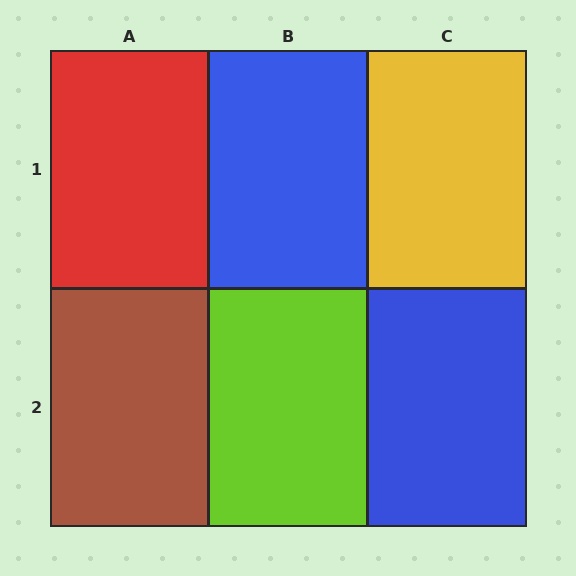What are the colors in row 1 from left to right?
Red, blue, yellow.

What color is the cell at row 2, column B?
Lime.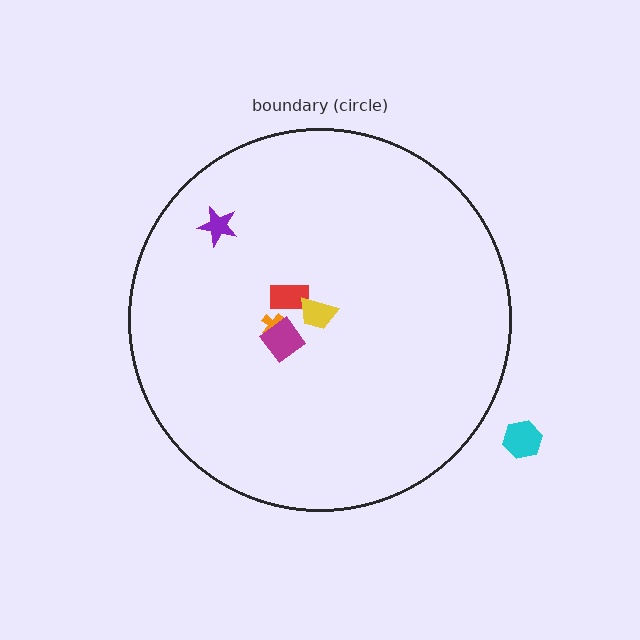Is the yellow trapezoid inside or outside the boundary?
Inside.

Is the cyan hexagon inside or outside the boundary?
Outside.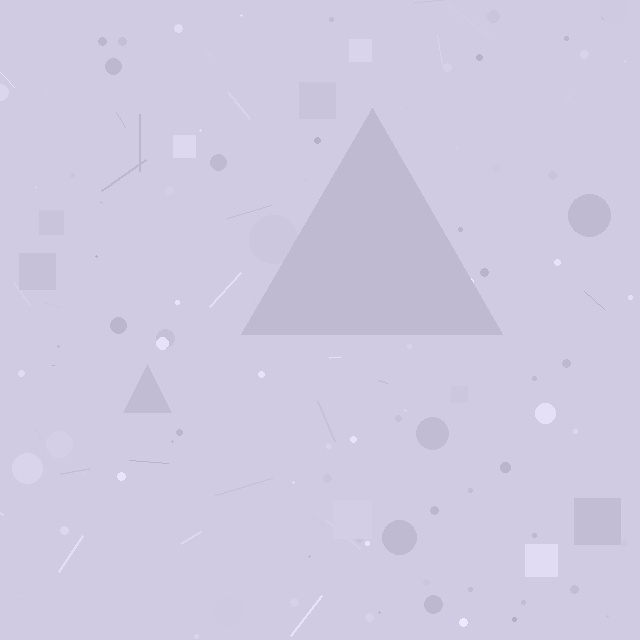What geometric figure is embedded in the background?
A triangle is embedded in the background.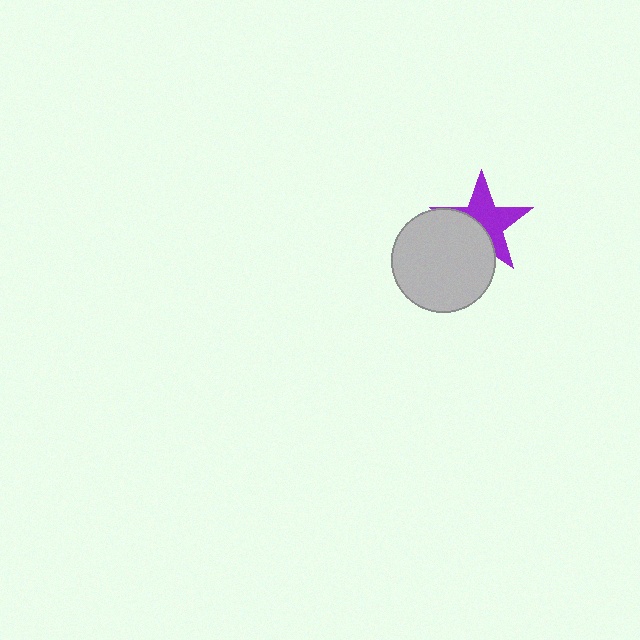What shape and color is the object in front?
The object in front is a light gray circle.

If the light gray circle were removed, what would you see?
You would see the complete purple star.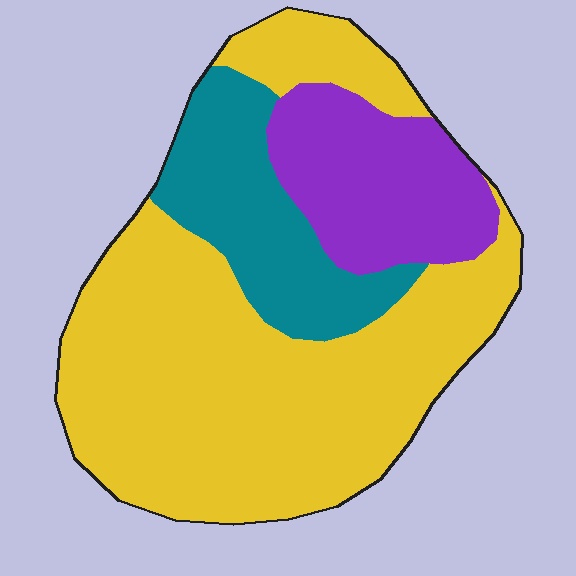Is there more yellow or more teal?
Yellow.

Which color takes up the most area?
Yellow, at roughly 60%.